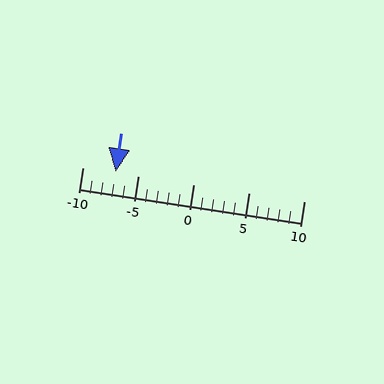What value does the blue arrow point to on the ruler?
The blue arrow points to approximately -7.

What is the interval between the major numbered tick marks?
The major tick marks are spaced 5 units apart.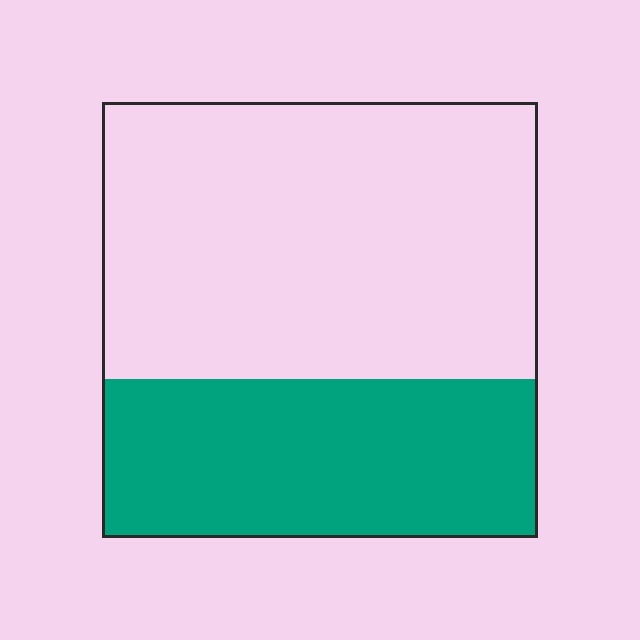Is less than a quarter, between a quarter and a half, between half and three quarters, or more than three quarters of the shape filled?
Between a quarter and a half.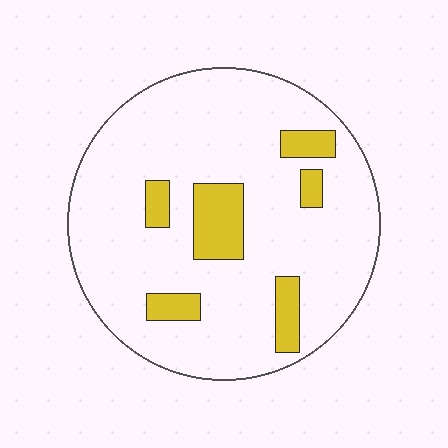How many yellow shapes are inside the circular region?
6.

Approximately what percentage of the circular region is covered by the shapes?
Approximately 15%.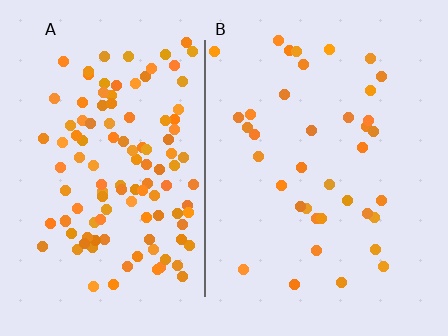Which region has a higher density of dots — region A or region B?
A (the left).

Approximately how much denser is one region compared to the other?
Approximately 3.1× — region A over region B.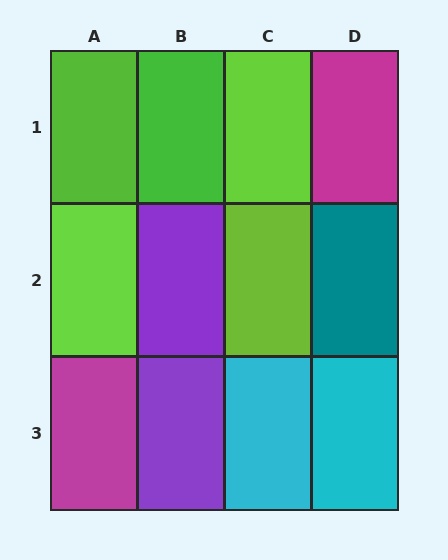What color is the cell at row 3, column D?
Cyan.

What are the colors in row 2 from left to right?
Lime, purple, lime, teal.